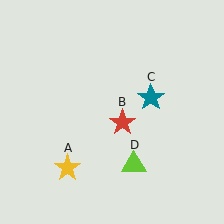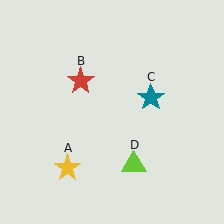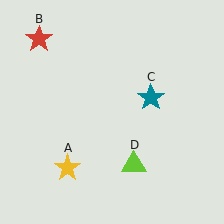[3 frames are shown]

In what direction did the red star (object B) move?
The red star (object B) moved up and to the left.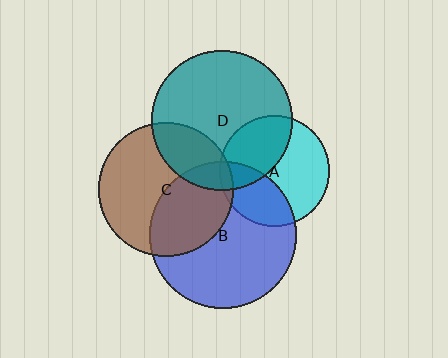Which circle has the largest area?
Circle B (blue).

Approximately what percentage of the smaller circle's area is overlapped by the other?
Approximately 10%.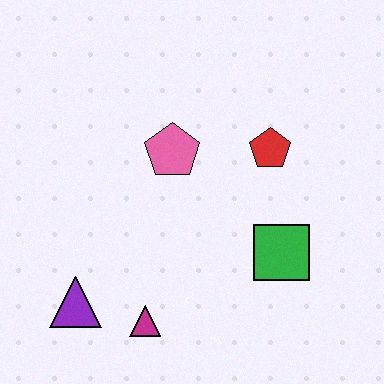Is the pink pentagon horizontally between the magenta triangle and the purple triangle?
No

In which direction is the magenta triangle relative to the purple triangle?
The magenta triangle is to the right of the purple triangle.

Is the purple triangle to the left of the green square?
Yes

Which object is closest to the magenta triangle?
The purple triangle is closest to the magenta triangle.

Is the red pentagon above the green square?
Yes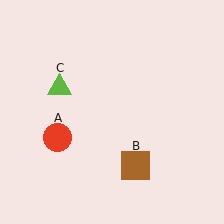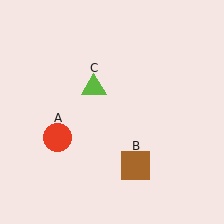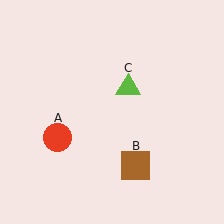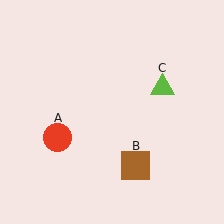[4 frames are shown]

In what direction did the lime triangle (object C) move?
The lime triangle (object C) moved right.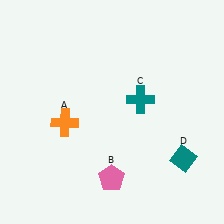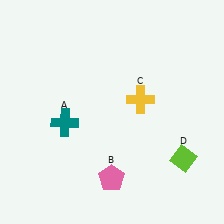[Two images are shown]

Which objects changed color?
A changed from orange to teal. C changed from teal to yellow. D changed from teal to lime.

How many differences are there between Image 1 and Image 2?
There are 3 differences between the two images.